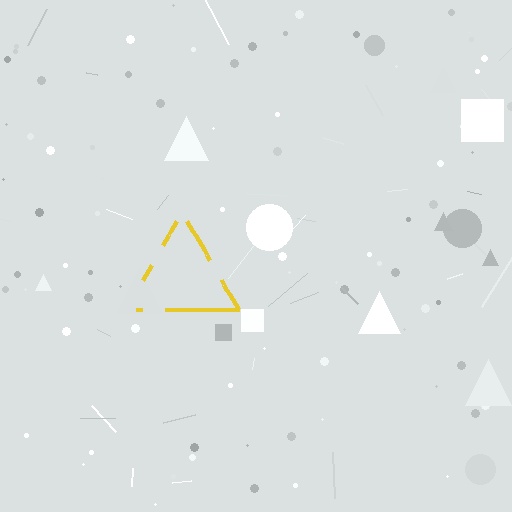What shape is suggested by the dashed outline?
The dashed outline suggests a triangle.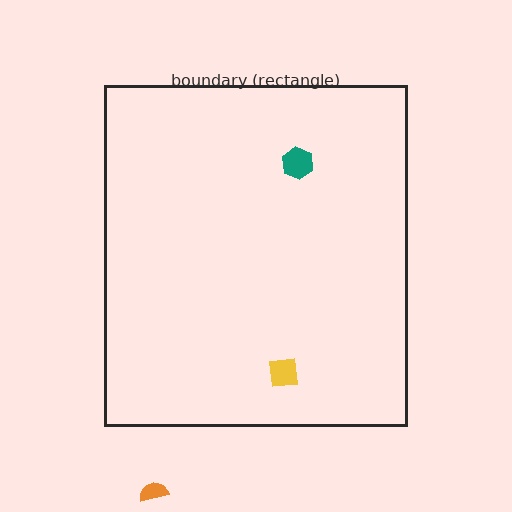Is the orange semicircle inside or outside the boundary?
Outside.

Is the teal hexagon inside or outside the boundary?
Inside.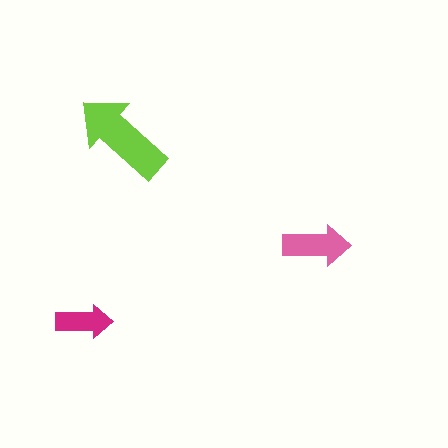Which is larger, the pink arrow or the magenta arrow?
The pink one.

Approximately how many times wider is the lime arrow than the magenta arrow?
About 2 times wider.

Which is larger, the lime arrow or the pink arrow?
The lime one.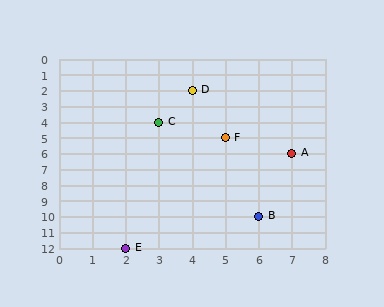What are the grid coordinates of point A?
Point A is at grid coordinates (7, 6).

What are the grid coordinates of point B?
Point B is at grid coordinates (6, 10).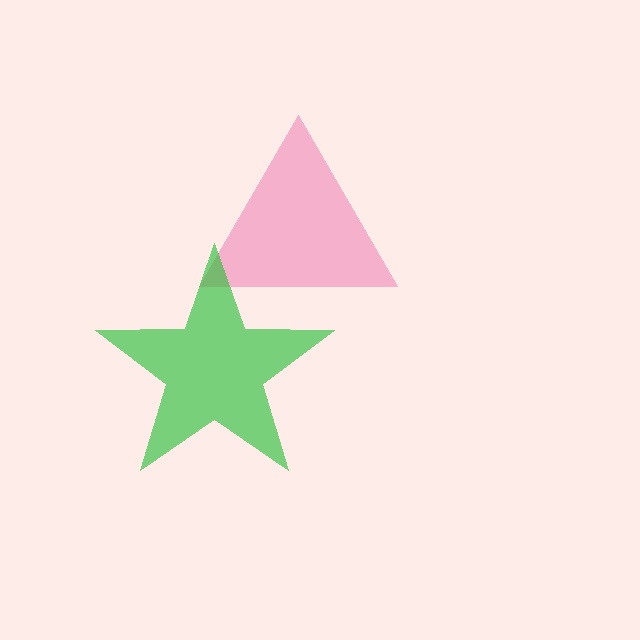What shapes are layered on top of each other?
The layered shapes are: a pink triangle, a green star.